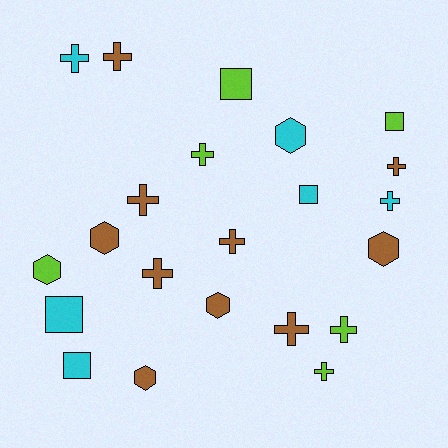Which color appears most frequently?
Brown, with 10 objects.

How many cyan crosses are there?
There are 2 cyan crosses.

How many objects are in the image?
There are 22 objects.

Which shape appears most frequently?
Cross, with 11 objects.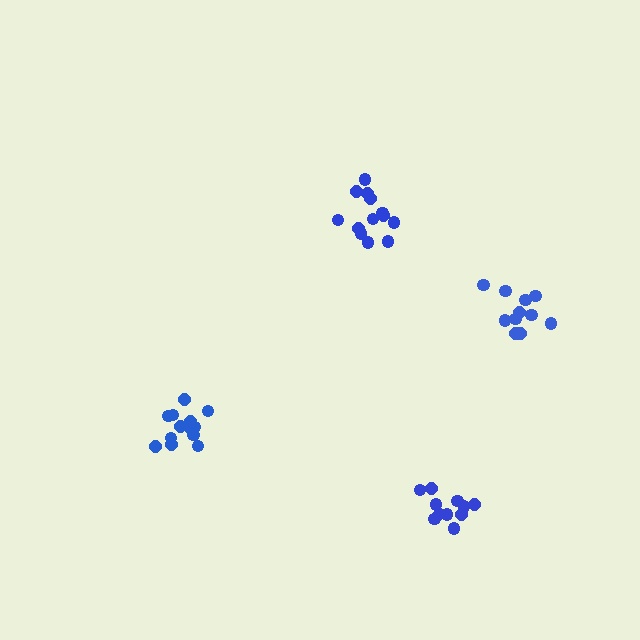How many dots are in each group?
Group 1: 13 dots, Group 2: 13 dots, Group 3: 11 dots, Group 4: 11 dots (48 total).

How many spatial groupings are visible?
There are 4 spatial groupings.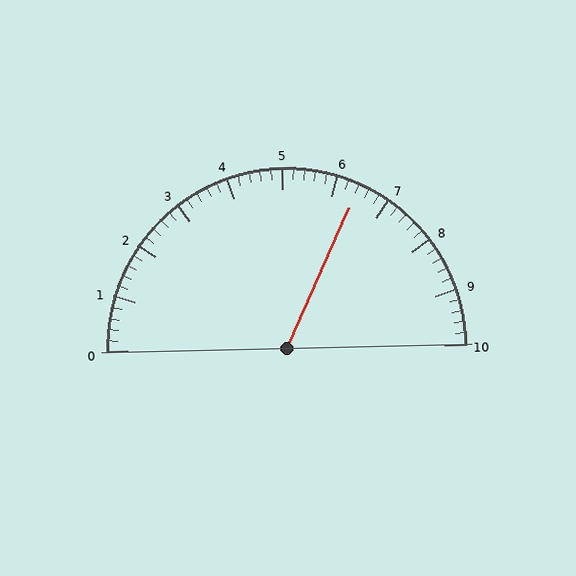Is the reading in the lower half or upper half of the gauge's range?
The reading is in the upper half of the range (0 to 10).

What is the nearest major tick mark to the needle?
The nearest major tick mark is 6.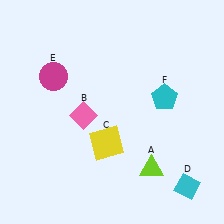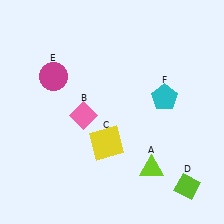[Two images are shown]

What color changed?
The diamond (D) changed from cyan in Image 1 to lime in Image 2.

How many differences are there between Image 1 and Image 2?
There is 1 difference between the two images.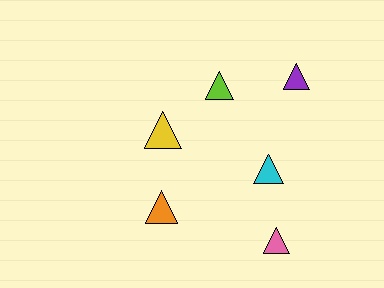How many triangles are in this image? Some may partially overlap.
There are 6 triangles.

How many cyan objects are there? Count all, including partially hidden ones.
There is 1 cyan object.